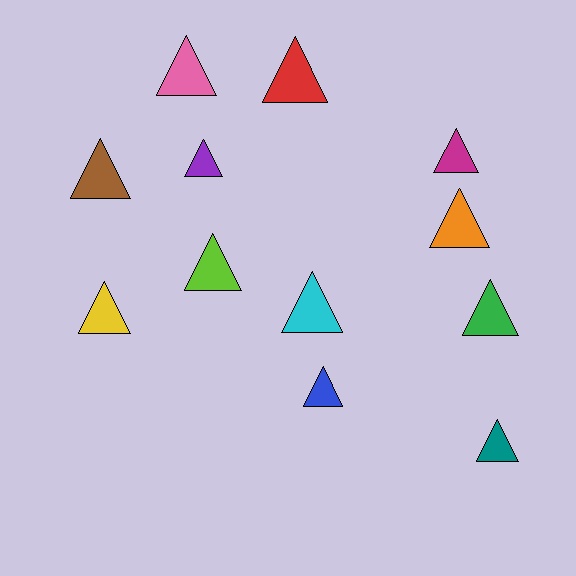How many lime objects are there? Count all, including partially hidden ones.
There is 1 lime object.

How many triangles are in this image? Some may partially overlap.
There are 12 triangles.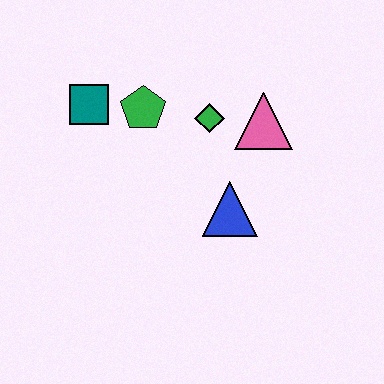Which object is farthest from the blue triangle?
The teal square is farthest from the blue triangle.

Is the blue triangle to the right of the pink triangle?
No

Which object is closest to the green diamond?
The pink triangle is closest to the green diamond.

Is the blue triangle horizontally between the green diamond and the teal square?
No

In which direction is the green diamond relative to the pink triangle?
The green diamond is to the left of the pink triangle.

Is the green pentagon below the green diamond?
No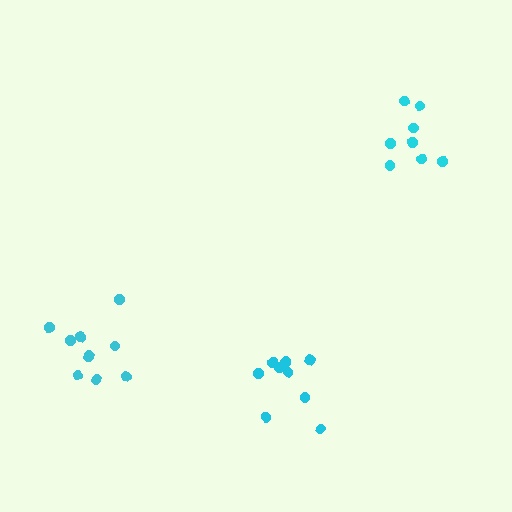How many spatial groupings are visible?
There are 3 spatial groupings.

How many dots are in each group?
Group 1: 9 dots, Group 2: 10 dots, Group 3: 8 dots (27 total).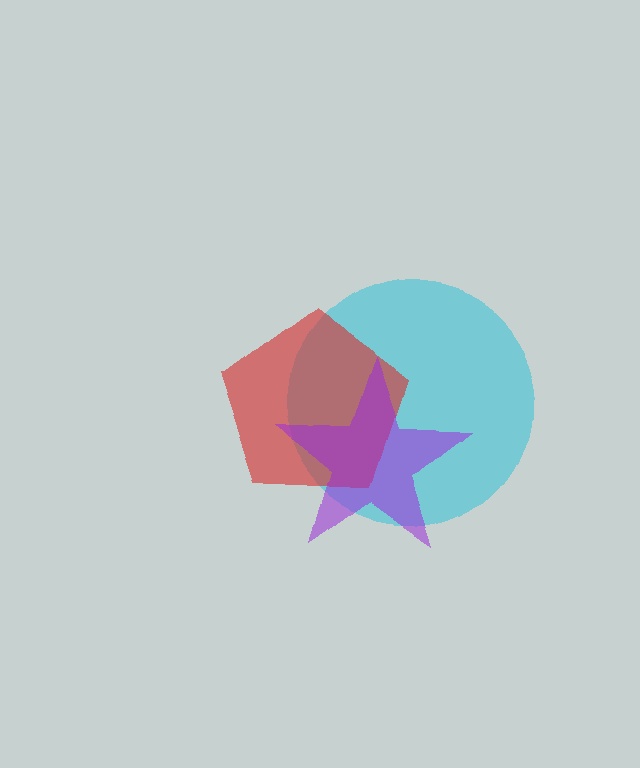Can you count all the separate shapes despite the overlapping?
Yes, there are 3 separate shapes.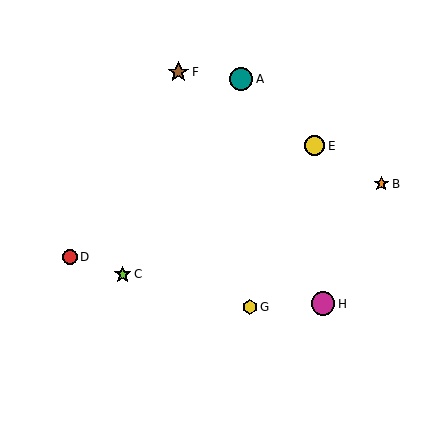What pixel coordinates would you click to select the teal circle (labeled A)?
Click at (241, 79) to select the teal circle A.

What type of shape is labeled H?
Shape H is a magenta circle.